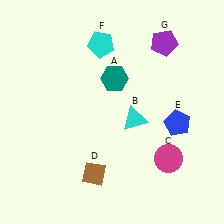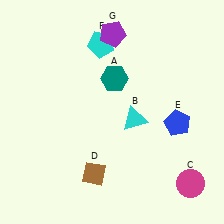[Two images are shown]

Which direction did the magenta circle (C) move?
The magenta circle (C) moved down.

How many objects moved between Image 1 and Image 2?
2 objects moved between the two images.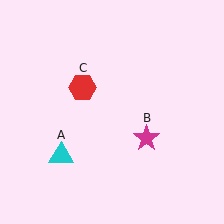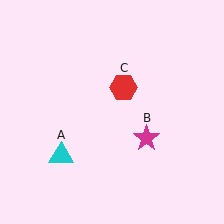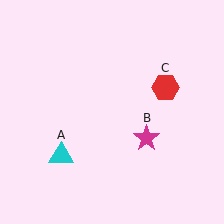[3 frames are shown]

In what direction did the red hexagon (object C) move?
The red hexagon (object C) moved right.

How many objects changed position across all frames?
1 object changed position: red hexagon (object C).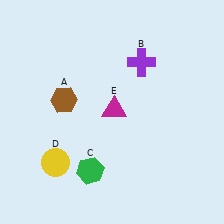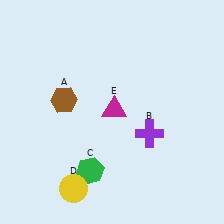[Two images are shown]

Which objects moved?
The objects that moved are: the purple cross (B), the yellow circle (D).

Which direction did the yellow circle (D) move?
The yellow circle (D) moved down.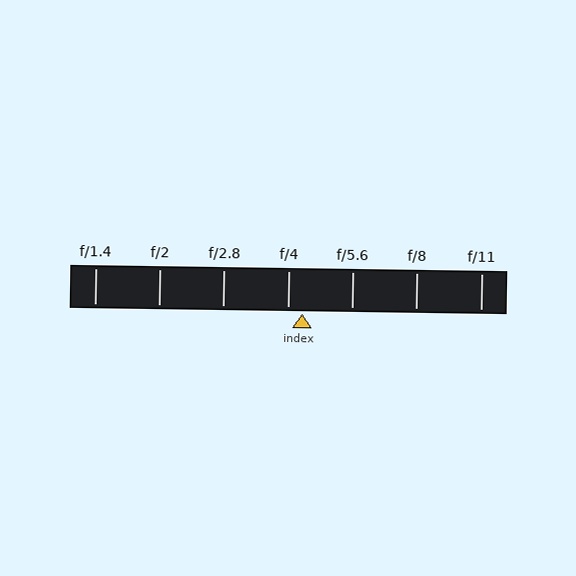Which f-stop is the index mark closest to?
The index mark is closest to f/4.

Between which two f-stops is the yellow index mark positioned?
The index mark is between f/4 and f/5.6.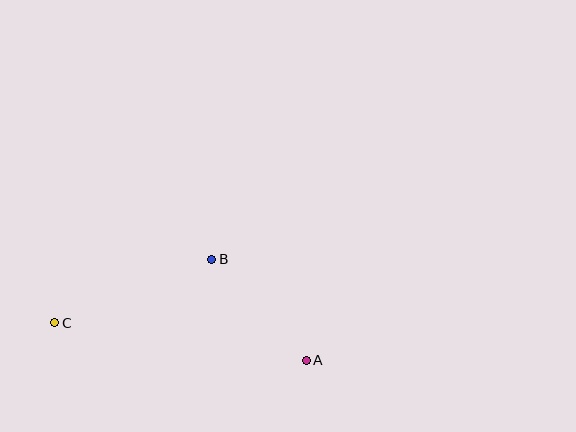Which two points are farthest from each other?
Points A and C are farthest from each other.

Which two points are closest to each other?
Points A and B are closest to each other.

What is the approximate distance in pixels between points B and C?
The distance between B and C is approximately 169 pixels.